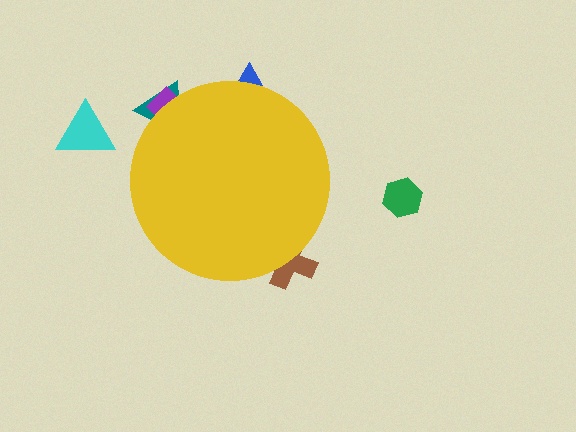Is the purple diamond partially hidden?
Yes, the purple diamond is partially hidden behind the yellow circle.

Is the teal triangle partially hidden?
Yes, the teal triangle is partially hidden behind the yellow circle.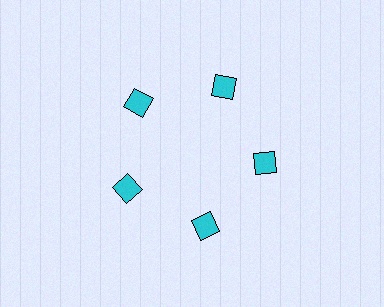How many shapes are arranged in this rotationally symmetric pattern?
There are 5 shapes, arranged in 5 groups of 1.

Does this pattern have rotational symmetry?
Yes, this pattern has 5-fold rotational symmetry. It looks the same after rotating 72 degrees around the center.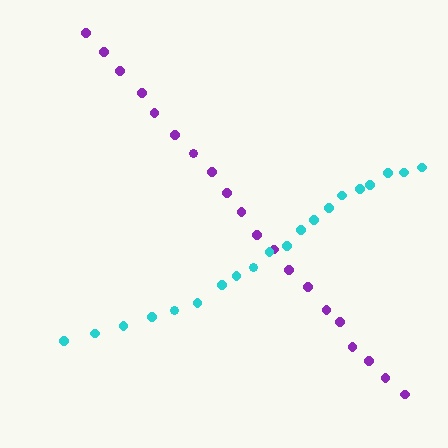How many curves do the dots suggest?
There are 2 distinct paths.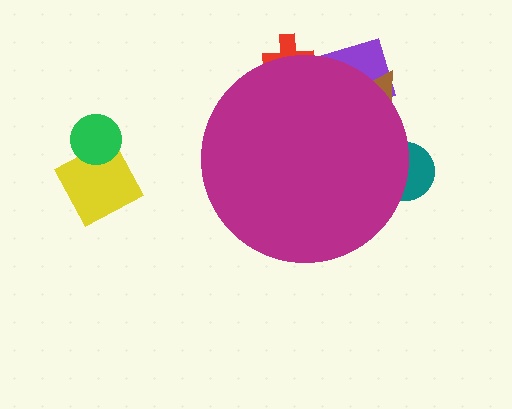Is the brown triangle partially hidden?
Yes, the brown triangle is partially hidden behind the magenta circle.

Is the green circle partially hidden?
No, the green circle is fully visible.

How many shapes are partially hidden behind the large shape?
4 shapes are partially hidden.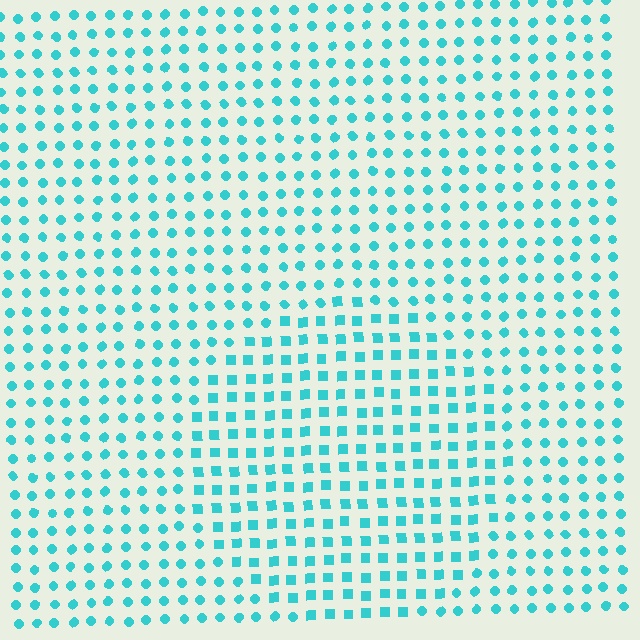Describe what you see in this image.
The image is filled with small cyan elements arranged in a uniform grid. A circle-shaped region contains squares, while the surrounding area contains circles. The boundary is defined purely by the change in element shape.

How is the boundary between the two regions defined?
The boundary is defined by a change in element shape: squares inside vs. circles outside. All elements share the same color and spacing.